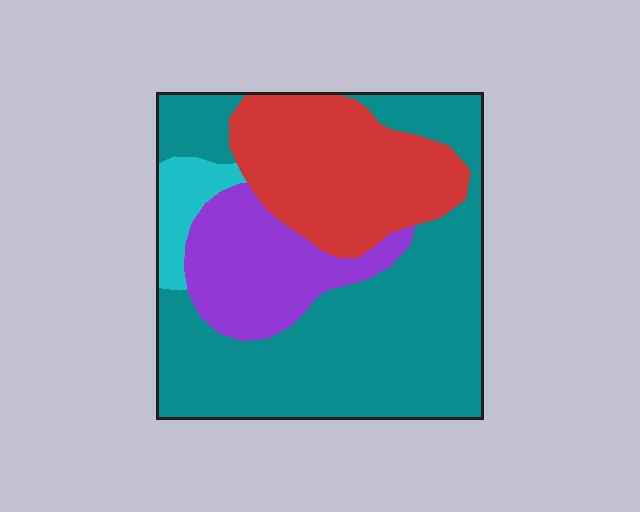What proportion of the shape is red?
Red takes up about one quarter (1/4) of the shape.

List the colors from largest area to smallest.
From largest to smallest: teal, red, purple, cyan.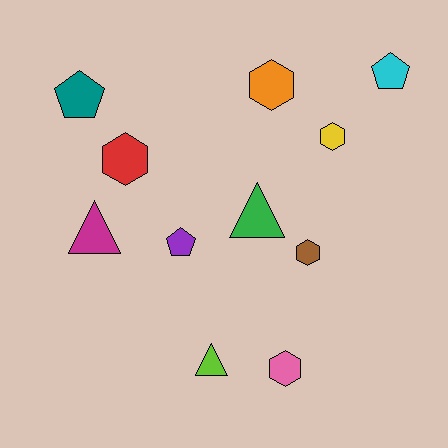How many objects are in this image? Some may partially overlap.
There are 11 objects.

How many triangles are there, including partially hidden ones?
There are 3 triangles.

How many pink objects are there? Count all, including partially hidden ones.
There is 1 pink object.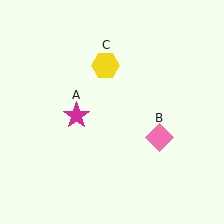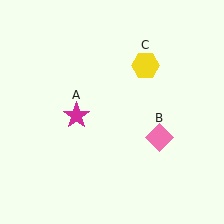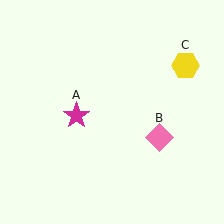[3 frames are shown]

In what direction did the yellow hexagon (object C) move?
The yellow hexagon (object C) moved right.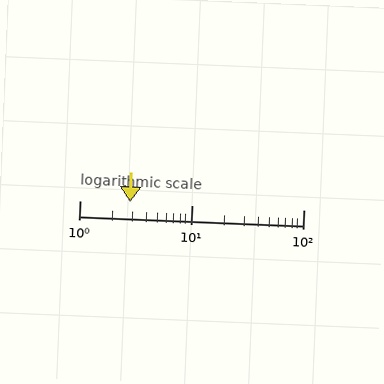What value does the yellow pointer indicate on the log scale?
The pointer indicates approximately 2.8.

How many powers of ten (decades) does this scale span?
The scale spans 2 decades, from 1 to 100.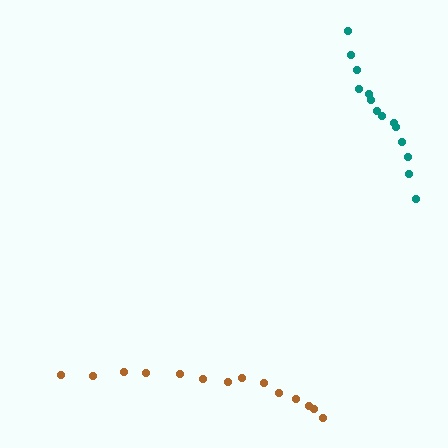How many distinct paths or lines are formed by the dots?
There are 2 distinct paths.